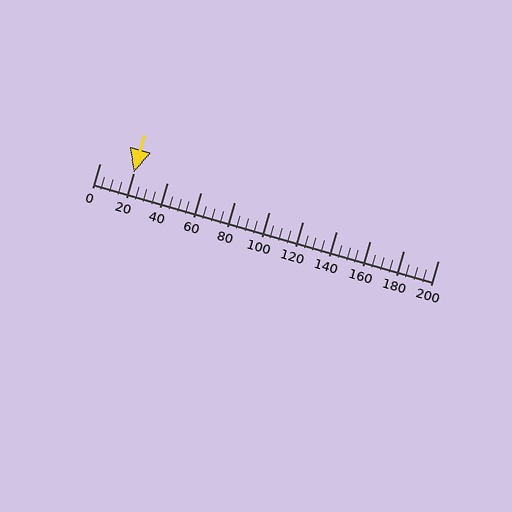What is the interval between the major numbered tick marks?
The major tick marks are spaced 20 units apart.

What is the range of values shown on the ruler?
The ruler shows values from 0 to 200.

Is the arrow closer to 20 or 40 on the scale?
The arrow is closer to 20.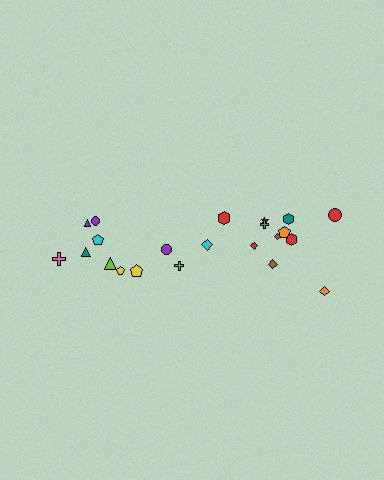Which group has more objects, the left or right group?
The right group.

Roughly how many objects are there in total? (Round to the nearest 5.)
Roughly 20 objects in total.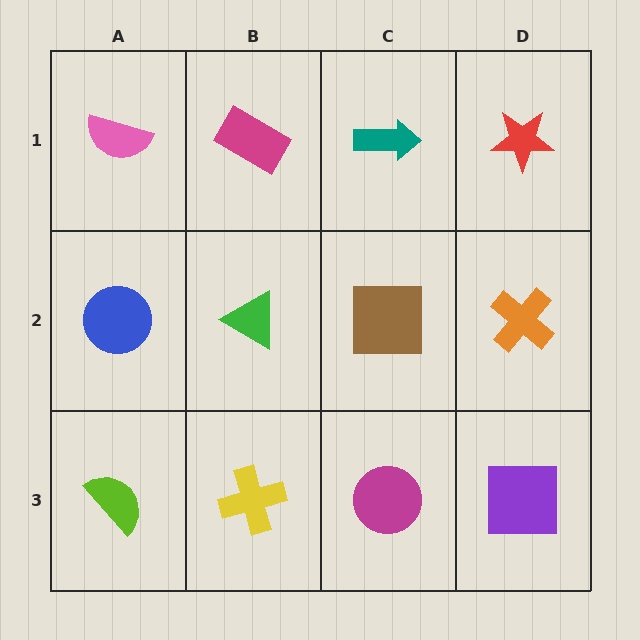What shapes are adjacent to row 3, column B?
A green triangle (row 2, column B), a lime semicircle (row 3, column A), a magenta circle (row 3, column C).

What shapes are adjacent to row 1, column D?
An orange cross (row 2, column D), a teal arrow (row 1, column C).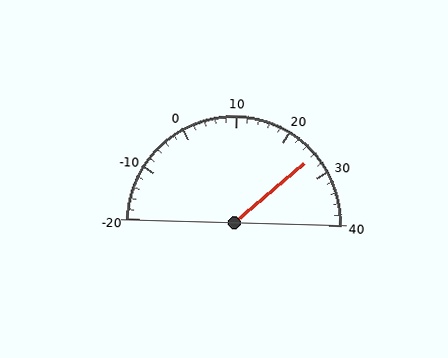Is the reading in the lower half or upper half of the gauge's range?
The reading is in the upper half of the range (-20 to 40).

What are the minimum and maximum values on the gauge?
The gauge ranges from -20 to 40.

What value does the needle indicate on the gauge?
The needle indicates approximately 26.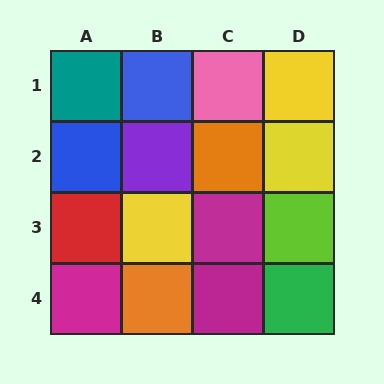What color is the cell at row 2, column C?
Orange.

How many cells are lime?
1 cell is lime.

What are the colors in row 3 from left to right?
Red, yellow, magenta, lime.